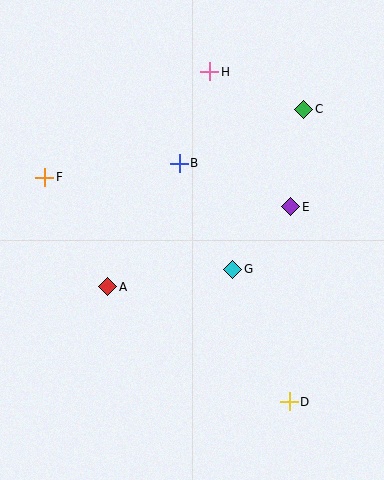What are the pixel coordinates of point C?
Point C is at (304, 109).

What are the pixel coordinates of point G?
Point G is at (233, 269).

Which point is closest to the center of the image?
Point G at (233, 269) is closest to the center.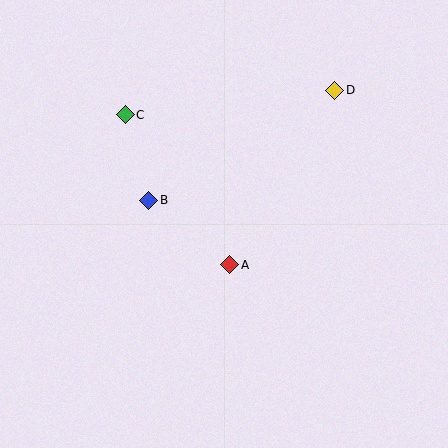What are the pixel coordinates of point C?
Point C is at (125, 115).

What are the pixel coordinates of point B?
Point B is at (149, 200).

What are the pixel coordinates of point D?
Point D is at (335, 90).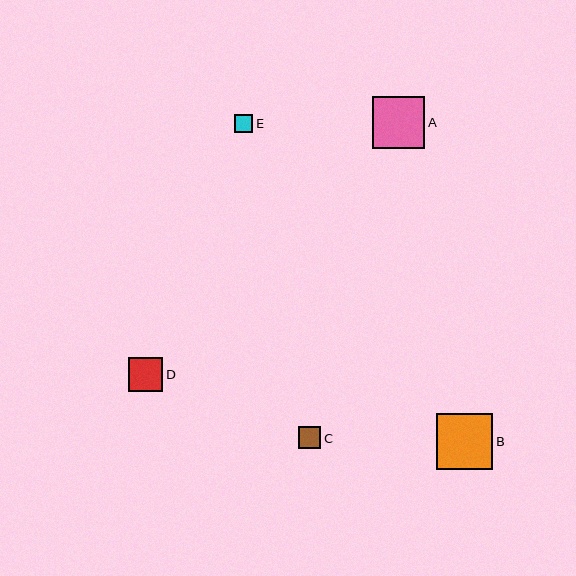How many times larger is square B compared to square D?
Square B is approximately 1.7 times the size of square D.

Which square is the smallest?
Square E is the smallest with a size of approximately 18 pixels.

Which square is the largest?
Square B is the largest with a size of approximately 57 pixels.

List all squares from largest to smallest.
From largest to smallest: B, A, D, C, E.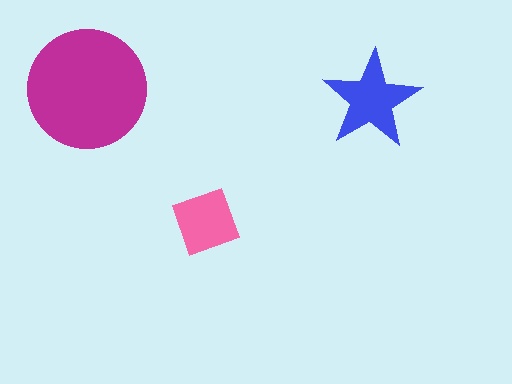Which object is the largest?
The magenta circle.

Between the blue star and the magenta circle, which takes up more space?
The magenta circle.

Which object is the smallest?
The pink diamond.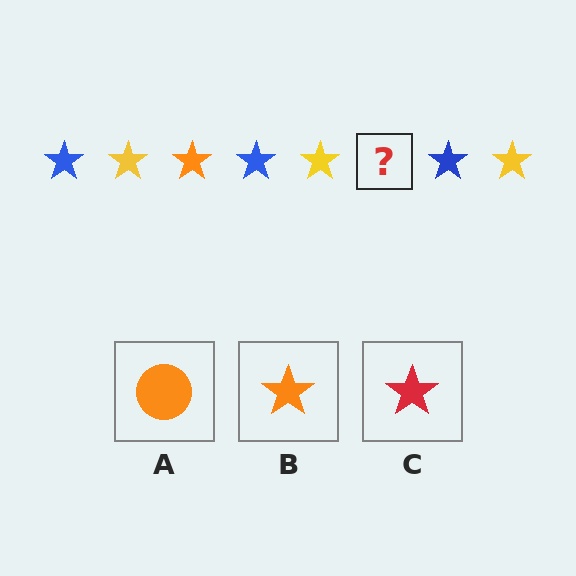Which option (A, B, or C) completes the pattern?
B.